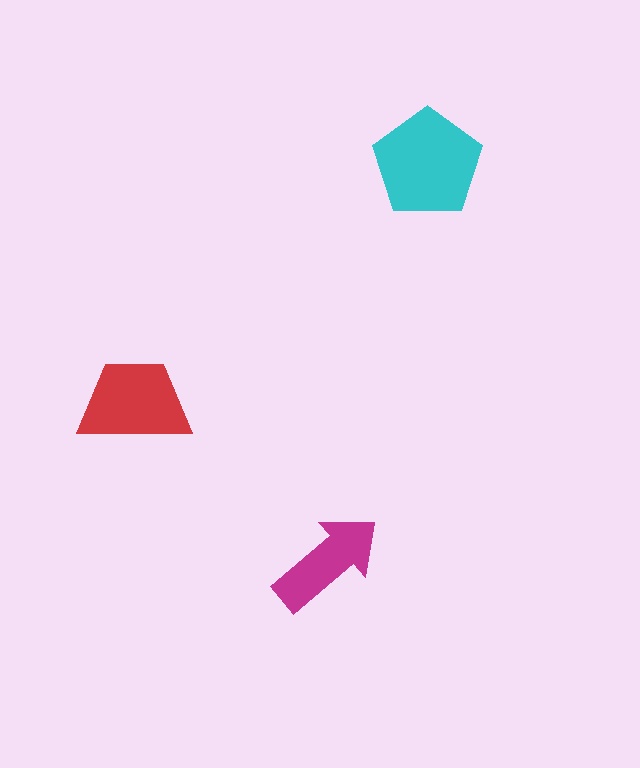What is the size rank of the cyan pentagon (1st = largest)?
1st.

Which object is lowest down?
The magenta arrow is bottommost.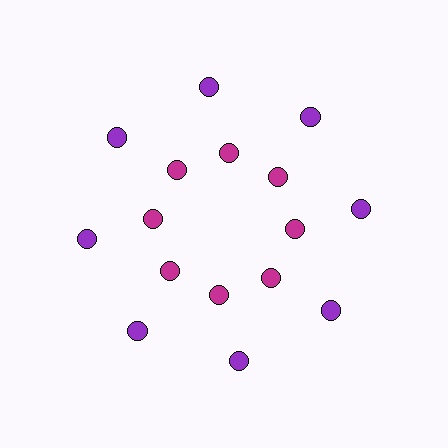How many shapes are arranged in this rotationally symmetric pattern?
There are 16 shapes, arranged in 8 groups of 2.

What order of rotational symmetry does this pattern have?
This pattern has 8-fold rotational symmetry.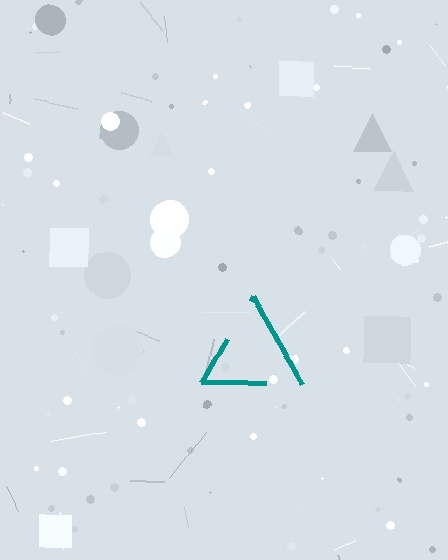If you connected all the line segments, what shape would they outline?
They would outline a triangle.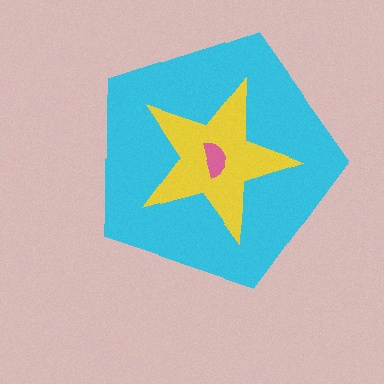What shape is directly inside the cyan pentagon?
The yellow star.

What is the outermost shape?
The cyan pentagon.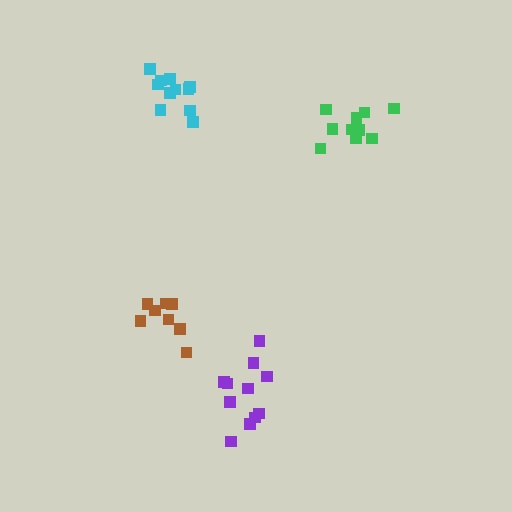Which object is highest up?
The cyan cluster is topmost.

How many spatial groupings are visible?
There are 4 spatial groupings.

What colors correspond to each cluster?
The clusters are colored: green, brown, cyan, purple.